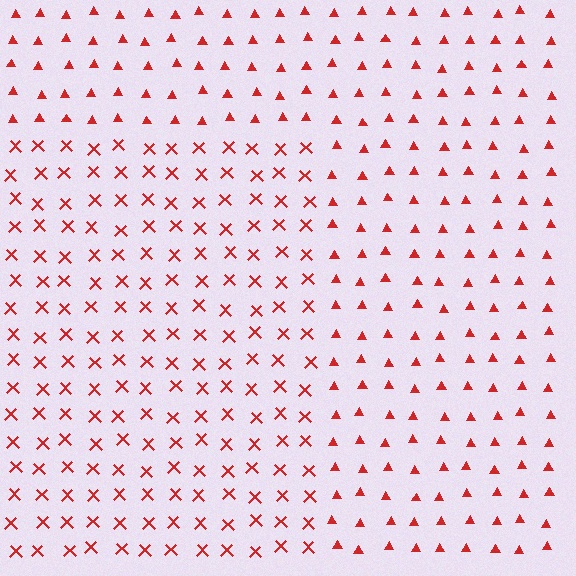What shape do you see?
I see a rectangle.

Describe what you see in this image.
The image is filled with small red elements arranged in a uniform grid. A rectangle-shaped region contains X marks, while the surrounding area contains triangles. The boundary is defined purely by the change in element shape.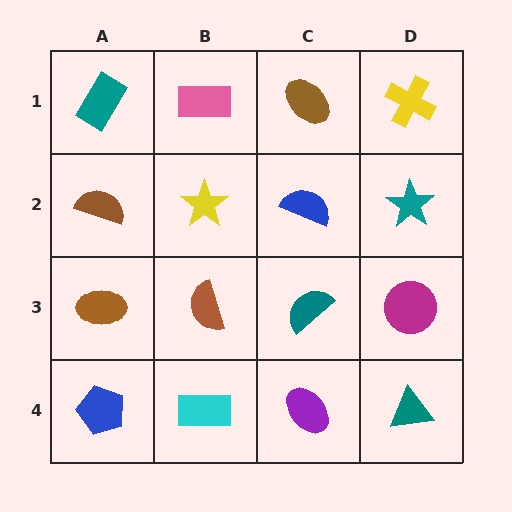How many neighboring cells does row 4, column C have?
3.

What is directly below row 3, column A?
A blue pentagon.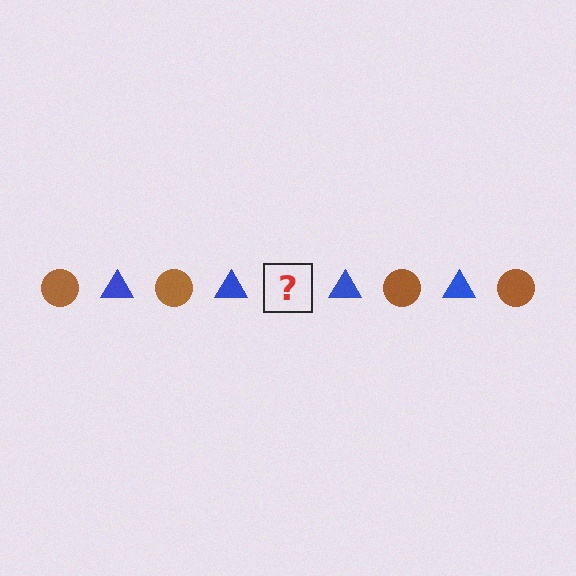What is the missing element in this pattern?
The missing element is a brown circle.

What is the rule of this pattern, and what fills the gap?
The rule is that the pattern alternates between brown circle and blue triangle. The gap should be filled with a brown circle.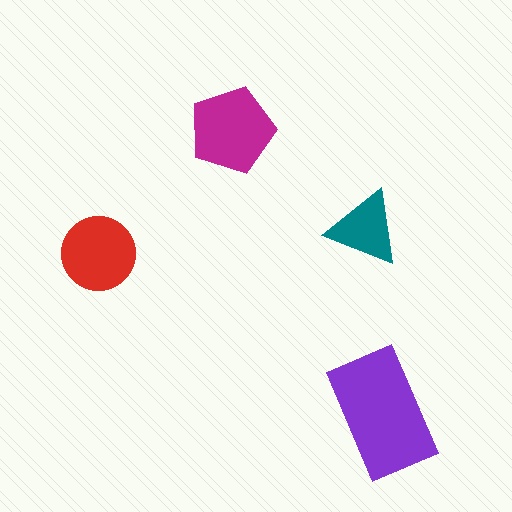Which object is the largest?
The purple rectangle.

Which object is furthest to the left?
The red circle is leftmost.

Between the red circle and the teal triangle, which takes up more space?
The red circle.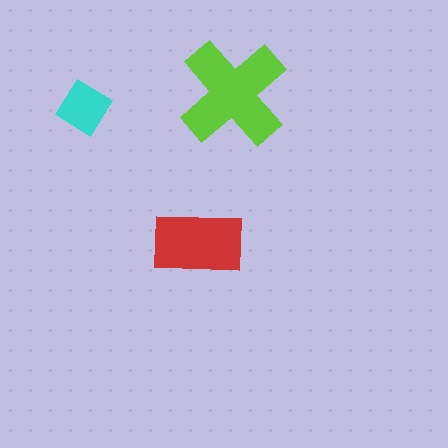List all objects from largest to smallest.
The lime cross, the red rectangle, the cyan diamond.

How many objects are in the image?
There are 3 objects in the image.